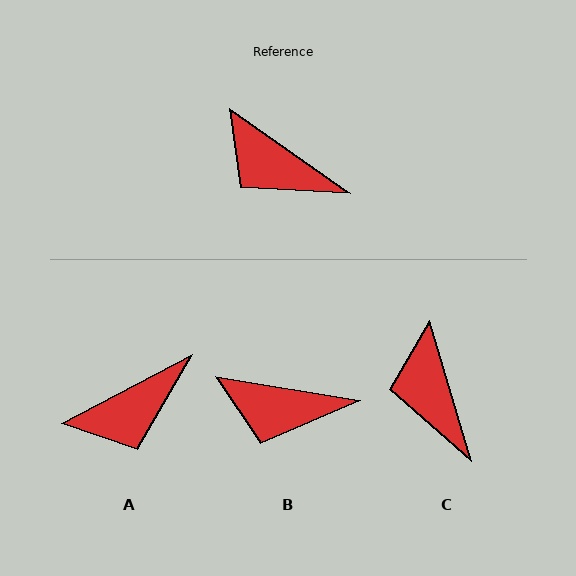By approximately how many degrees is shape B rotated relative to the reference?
Approximately 26 degrees counter-clockwise.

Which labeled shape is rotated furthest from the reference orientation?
A, about 63 degrees away.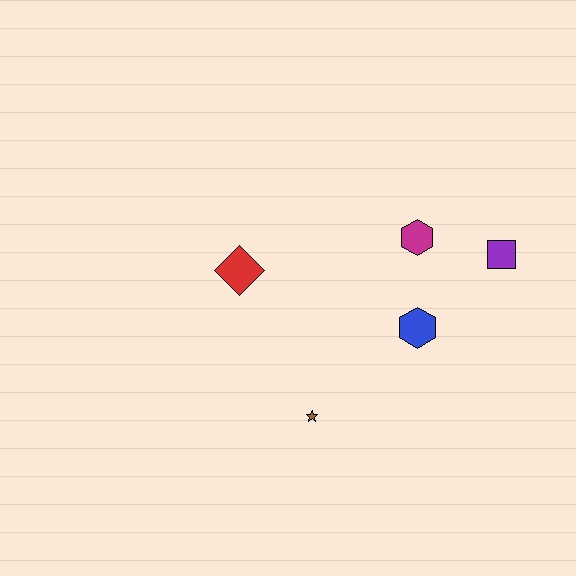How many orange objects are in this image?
There are no orange objects.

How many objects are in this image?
There are 5 objects.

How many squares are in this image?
There is 1 square.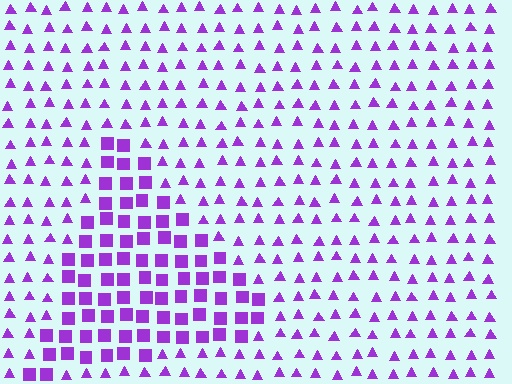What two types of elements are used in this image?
The image uses squares inside the triangle region and triangles outside it.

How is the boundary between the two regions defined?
The boundary is defined by a change in element shape: squares inside vs. triangles outside. All elements share the same color and spacing.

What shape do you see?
I see a triangle.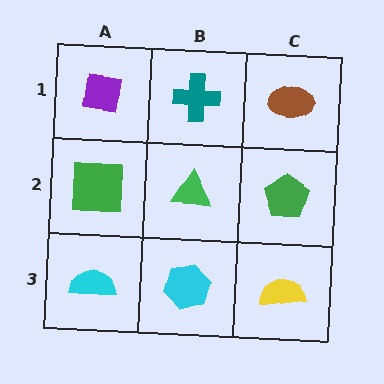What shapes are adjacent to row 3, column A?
A green square (row 2, column A), a cyan hexagon (row 3, column B).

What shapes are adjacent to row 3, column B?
A green triangle (row 2, column B), a cyan semicircle (row 3, column A), a yellow semicircle (row 3, column C).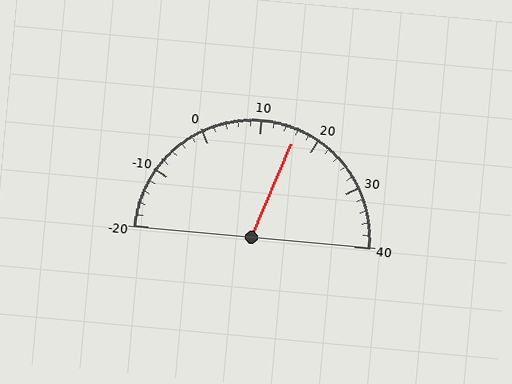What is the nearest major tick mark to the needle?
The nearest major tick mark is 20.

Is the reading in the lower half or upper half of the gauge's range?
The reading is in the upper half of the range (-20 to 40).